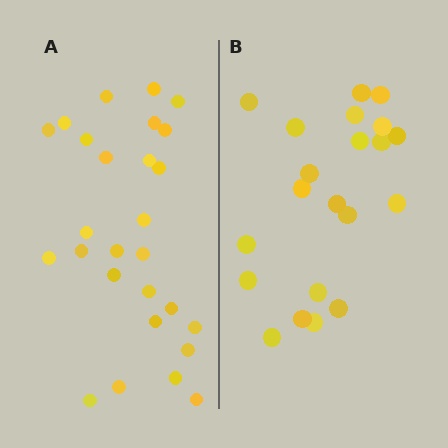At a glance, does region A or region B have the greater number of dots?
Region A (the left region) has more dots.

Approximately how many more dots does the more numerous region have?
Region A has about 6 more dots than region B.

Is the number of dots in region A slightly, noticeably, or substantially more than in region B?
Region A has noticeably more, but not dramatically so. The ratio is roughly 1.3 to 1.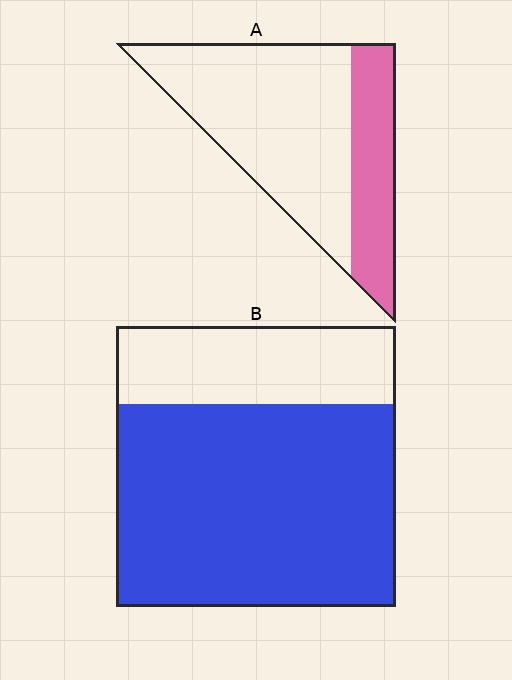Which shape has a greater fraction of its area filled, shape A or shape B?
Shape B.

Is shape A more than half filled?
No.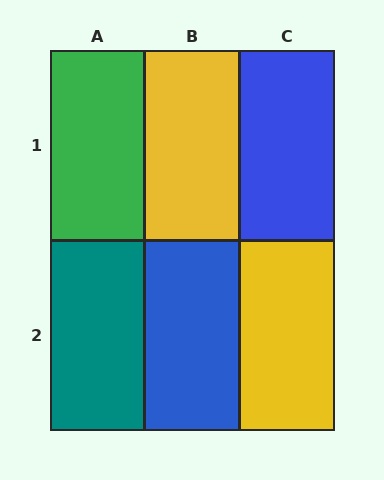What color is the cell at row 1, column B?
Yellow.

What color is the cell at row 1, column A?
Green.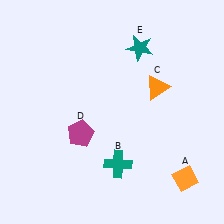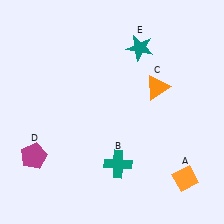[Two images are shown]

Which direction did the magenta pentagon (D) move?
The magenta pentagon (D) moved left.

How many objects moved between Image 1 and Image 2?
1 object moved between the two images.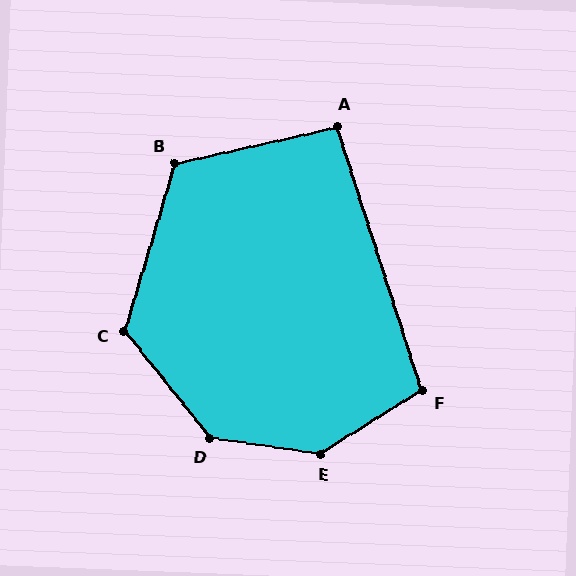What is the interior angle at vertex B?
Approximately 119 degrees (obtuse).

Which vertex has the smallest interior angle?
A, at approximately 95 degrees.